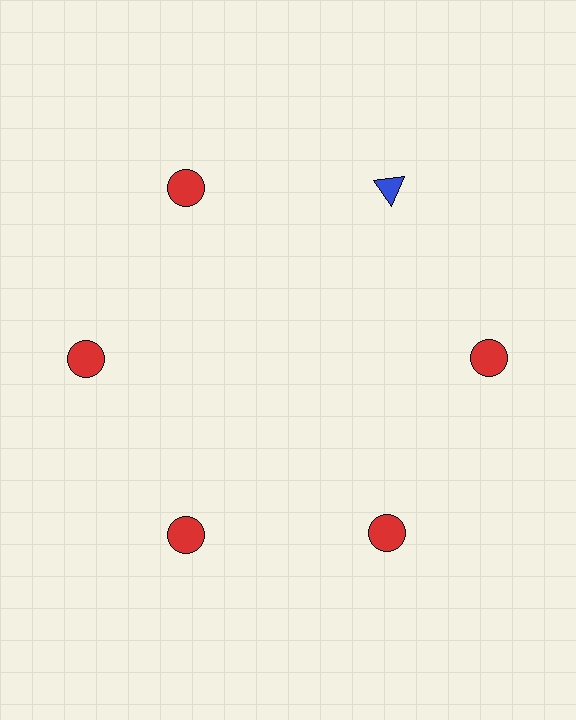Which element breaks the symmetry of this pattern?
The blue triangle at roughly the 1 o'clock position breaks the symmetry. All other shapes are red circles.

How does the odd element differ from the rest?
It differs in both color (blue instead of red) and shape (triangle instead of circle).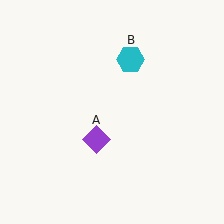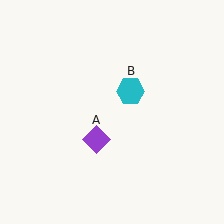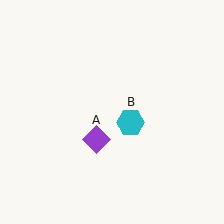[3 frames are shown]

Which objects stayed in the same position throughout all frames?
Purple diamond (object A) remained stationary.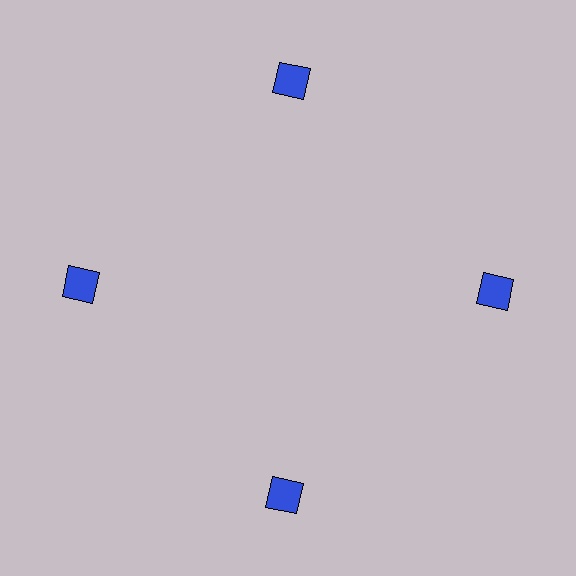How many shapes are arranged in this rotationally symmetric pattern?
There are 4 shapes, arranged in 4 groups of 1.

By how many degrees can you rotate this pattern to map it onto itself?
The pattern maps onto itself every 90 degrees of rotation.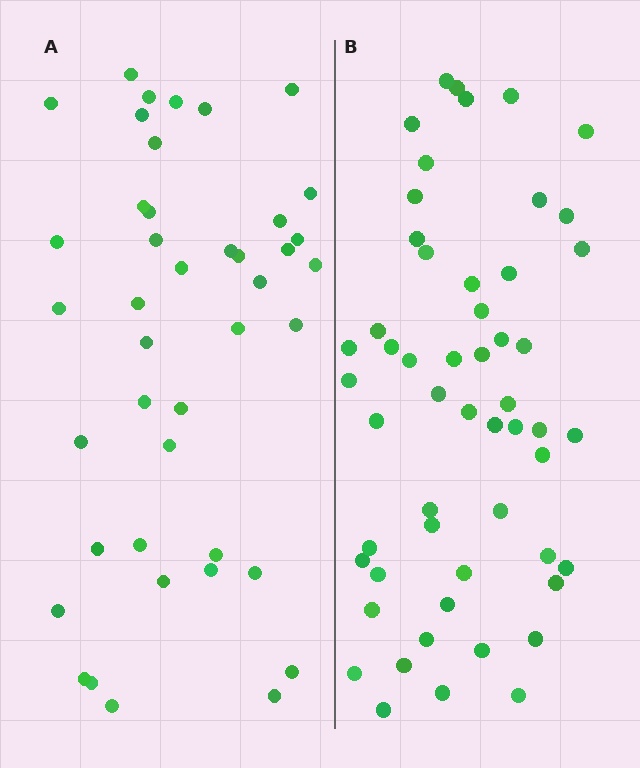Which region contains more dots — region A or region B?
Region B (the right region) has more dots.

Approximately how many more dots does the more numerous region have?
Region B has roughly 12 or so more dots than region A.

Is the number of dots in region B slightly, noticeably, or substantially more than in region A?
Region B has noticeably more, but not dramatically so. The ratio is roughly 1.3 to 1.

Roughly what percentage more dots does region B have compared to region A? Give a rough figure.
About 30% more.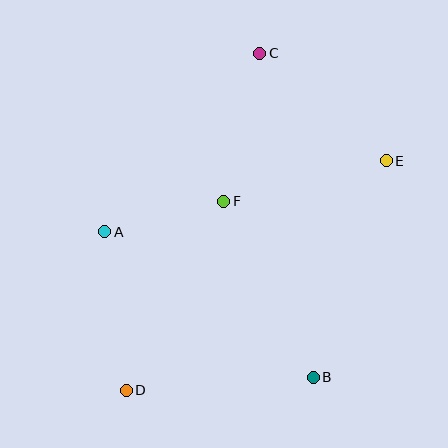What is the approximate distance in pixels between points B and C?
The distance between B and C is approximately 328 pixels.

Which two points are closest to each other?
Points A and F are closest to each other.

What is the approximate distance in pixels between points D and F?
The distance between D and F is approximately 213 pixels.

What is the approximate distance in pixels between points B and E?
The distance between B and E is approximately 229 pixels.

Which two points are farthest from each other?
Points C and D are farthest from each other.